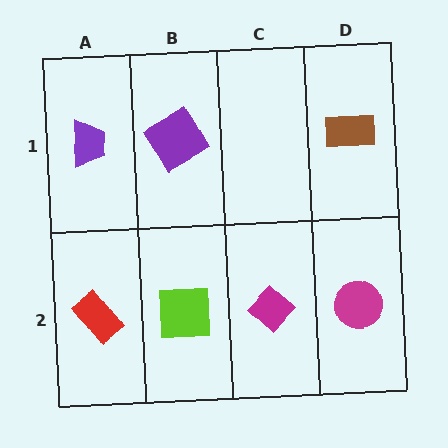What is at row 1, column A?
A purple trapezoid.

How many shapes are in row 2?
4 shapes.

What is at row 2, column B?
A lime square.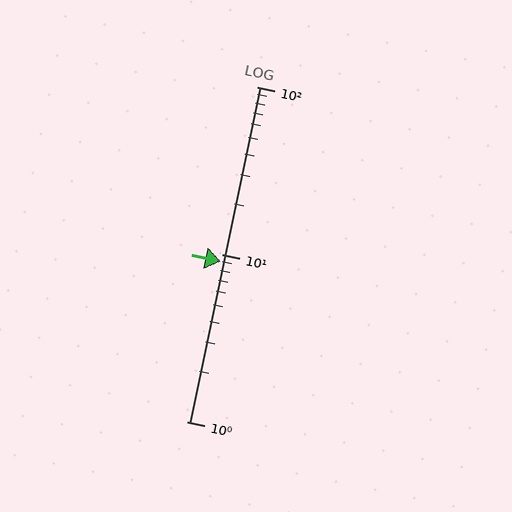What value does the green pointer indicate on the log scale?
The pointer indicates approximately 9.1.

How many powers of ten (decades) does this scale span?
The scale spans 2 decades, from 1 to 100.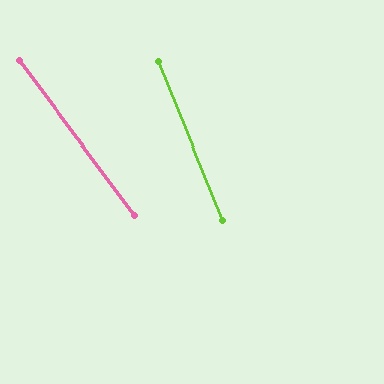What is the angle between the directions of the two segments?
Approximately 15 degrees.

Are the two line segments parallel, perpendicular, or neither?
Neither parallel nor perpendicular — they differ by about 15°.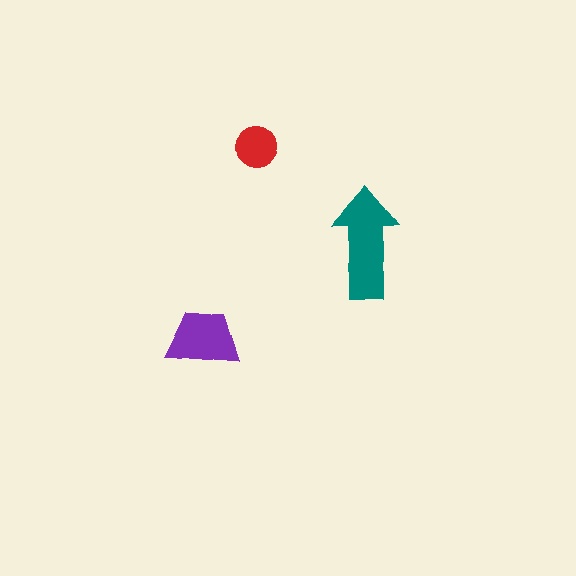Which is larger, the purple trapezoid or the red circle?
The purple trapezoid.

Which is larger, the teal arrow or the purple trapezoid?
The teal arrow.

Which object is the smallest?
The red circle.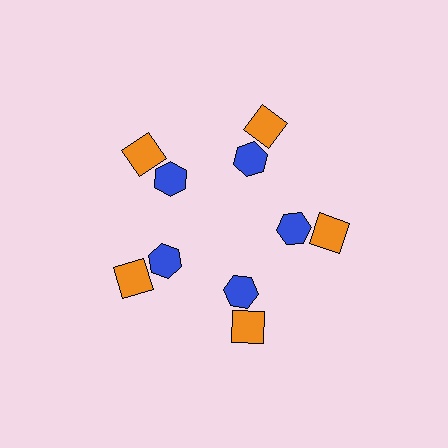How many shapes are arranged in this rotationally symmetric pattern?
There are 10 shapes, arranged in 5 groups of 2.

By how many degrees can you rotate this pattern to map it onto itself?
The pattern maps onto itself every 72 degrees of rotation.